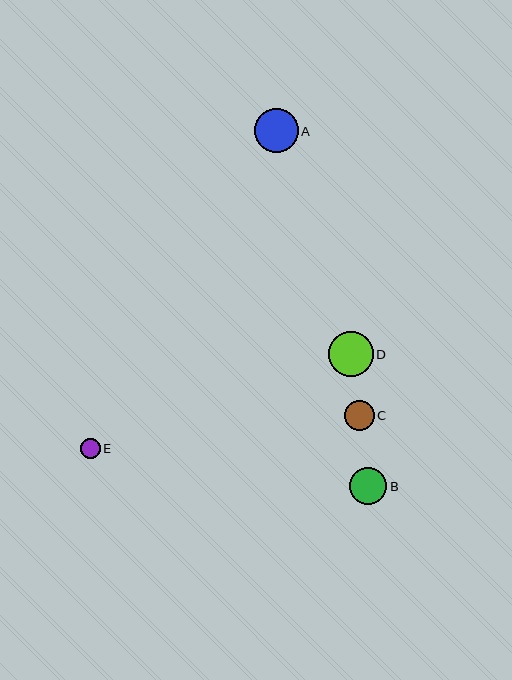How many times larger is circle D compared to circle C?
Circle D is approximately 1.5 times the size of circle C.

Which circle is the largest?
Circle D is the largest with a size of approximately 45 pixels.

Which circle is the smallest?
Circle E is the smallest with a size of approximately 20 pixels.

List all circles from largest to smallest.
From largest to smallest: D, A, B, C, E.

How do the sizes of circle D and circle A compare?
Circle D and circle A are approximately the same size.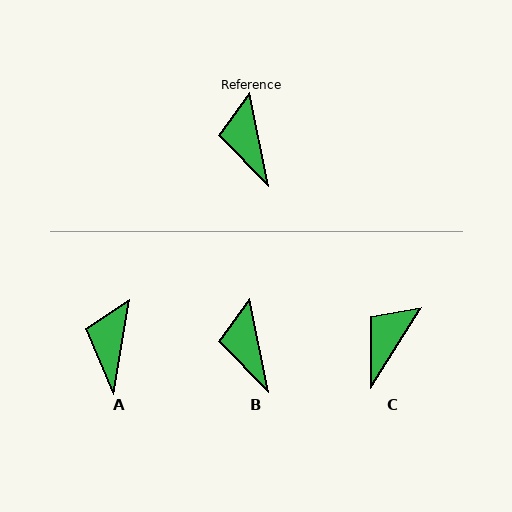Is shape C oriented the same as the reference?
No, it is off by about 44 degrees.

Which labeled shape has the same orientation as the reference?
B.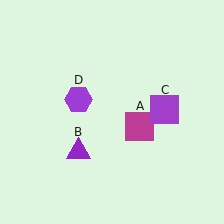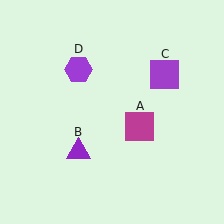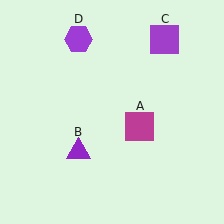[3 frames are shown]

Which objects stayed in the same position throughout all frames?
Magenta square (object A) and purple triangle (object B) remained stationary.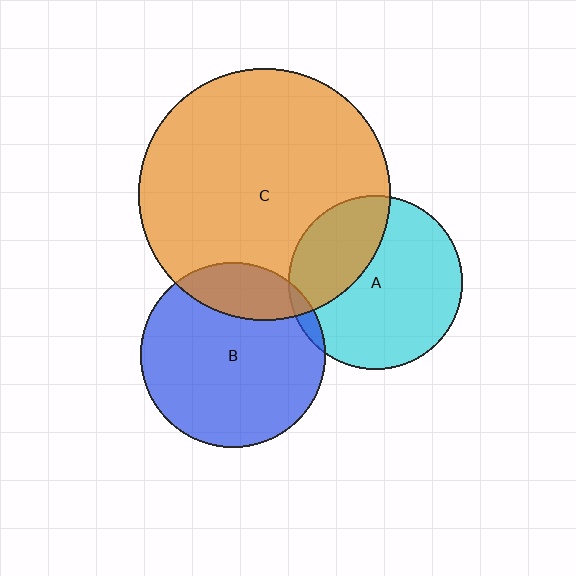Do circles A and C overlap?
Yes.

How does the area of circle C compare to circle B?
Approximately 1.9 times.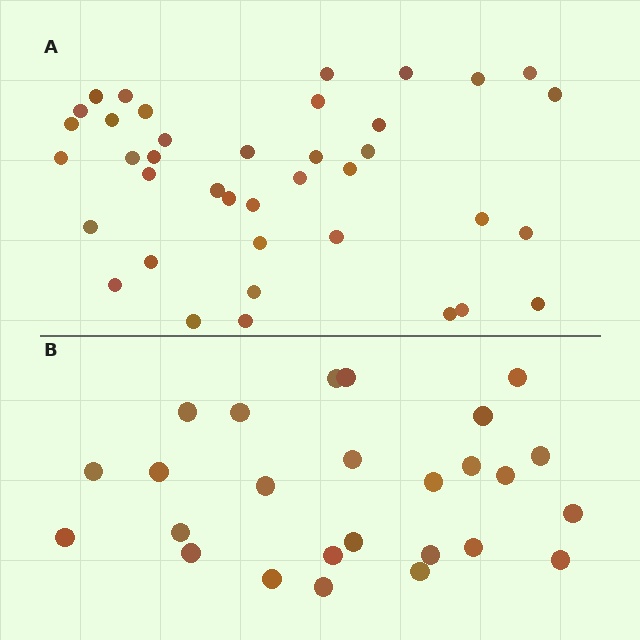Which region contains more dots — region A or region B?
Region A (the top region) has more dots.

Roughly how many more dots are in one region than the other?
Region A has approximately 15 more dots than region B.